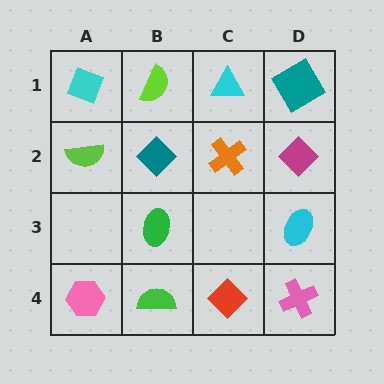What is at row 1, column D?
A teal square.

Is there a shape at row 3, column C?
No, that cell is empty.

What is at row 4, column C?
A red diamond.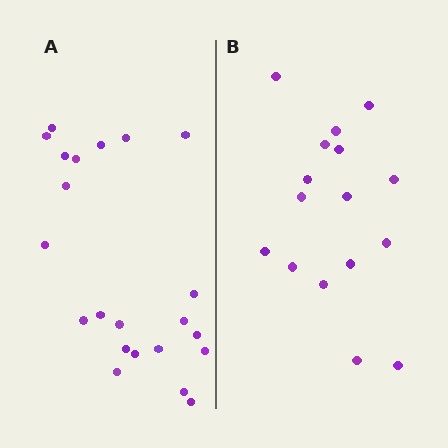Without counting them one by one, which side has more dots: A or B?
Region A (the left region) has more dots.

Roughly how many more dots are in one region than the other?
Region A has about 6 more dots than region B.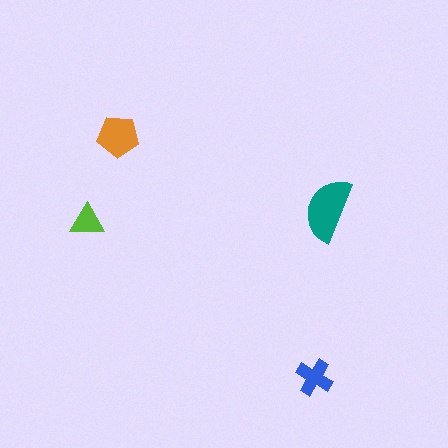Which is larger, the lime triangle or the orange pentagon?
The orange pentagon.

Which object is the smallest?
The lime triangle.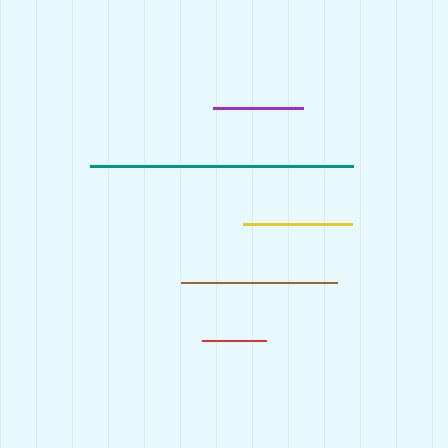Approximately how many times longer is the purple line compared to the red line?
The purple line is approximately 1.4 times the length of the red line.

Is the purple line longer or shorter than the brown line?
The brown line is longer than the purple line.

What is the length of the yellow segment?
The yellow segment is approximately 109 pixels long.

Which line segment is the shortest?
The red line is the shortest at approximately 64 pixels.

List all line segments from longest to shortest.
From longest to shortest: teal, brown, yellow, purple, red.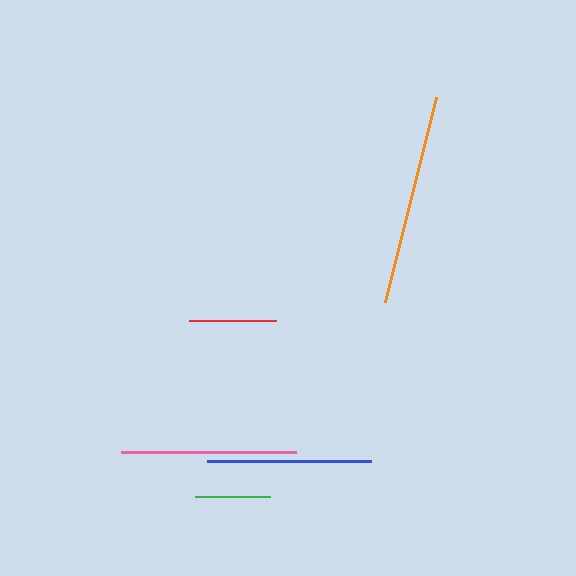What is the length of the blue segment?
The blue segment is approximately 164 pixels long.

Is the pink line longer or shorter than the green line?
The pink line is longer than the green line.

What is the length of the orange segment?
The orange segment is approximately 211 pixels long.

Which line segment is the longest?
The orange line is the longest at approximately 211 pixels.